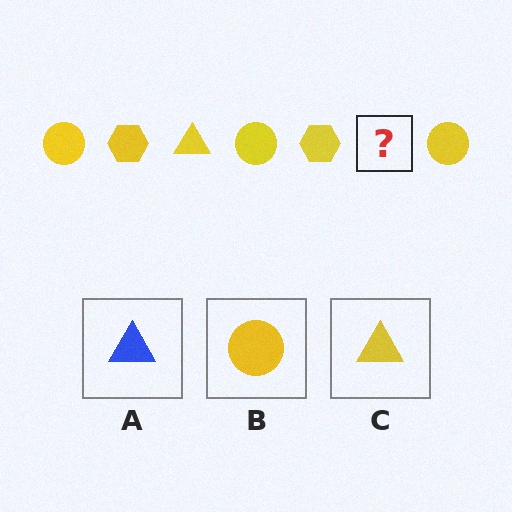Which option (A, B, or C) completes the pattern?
C.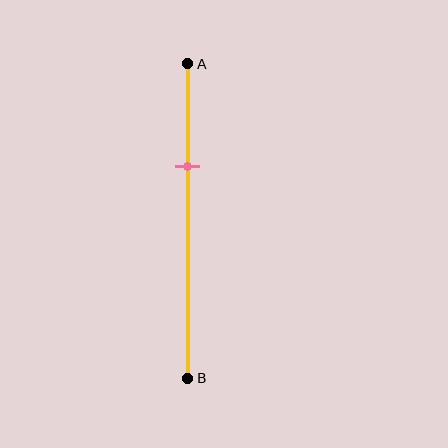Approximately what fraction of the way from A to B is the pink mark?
The pink mark is approximately 35% of the way from A to B.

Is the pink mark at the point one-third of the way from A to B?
Yes, the mark is approximately at the one-third point.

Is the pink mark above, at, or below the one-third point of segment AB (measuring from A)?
The pink mark is approximately at the one-third point of segment AB.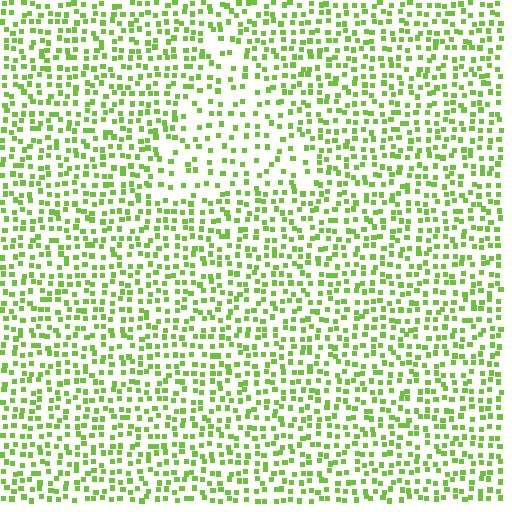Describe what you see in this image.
The image contains small lime elements arranged at two different densities. A triangle-shaped region is visible where the elements are less densely packed than the surrounding area.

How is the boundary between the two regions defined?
The boundary is defined by a change in element density (approximately 1.8x ratio). All elements are the same color, size, and shape.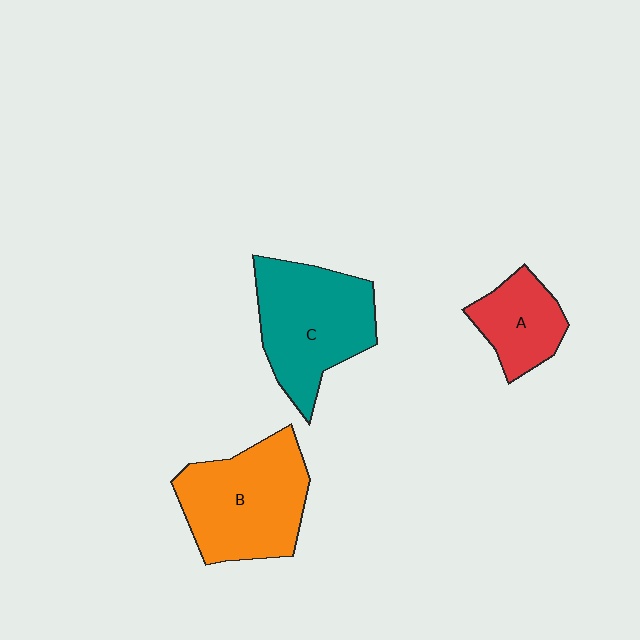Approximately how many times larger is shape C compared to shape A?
Approximately 1.9 times.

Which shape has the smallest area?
Shape A (red).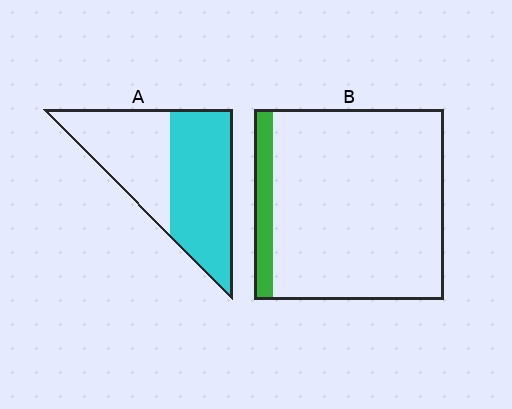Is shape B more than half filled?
No.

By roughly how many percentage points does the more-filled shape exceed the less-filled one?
By roughly 45 percentage points (A over B).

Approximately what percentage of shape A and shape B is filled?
A is approximately 55% and B is approximately 10%.